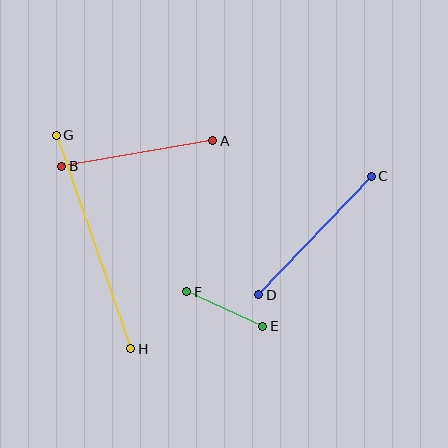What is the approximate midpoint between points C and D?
The midpoint is at approximately (315, 235) pixels.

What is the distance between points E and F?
The distance is approximately 83 pixels.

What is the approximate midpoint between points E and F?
The midpoint is at approximately (225, 309) pixels.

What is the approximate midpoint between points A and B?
The midpoint is at approximately (137, 154) pixels.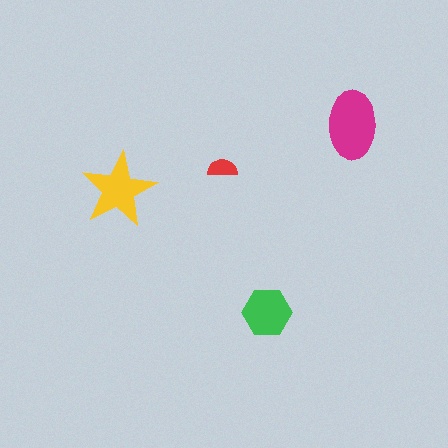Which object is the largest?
The magenta ellipse.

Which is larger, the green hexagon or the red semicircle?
The green hexagon.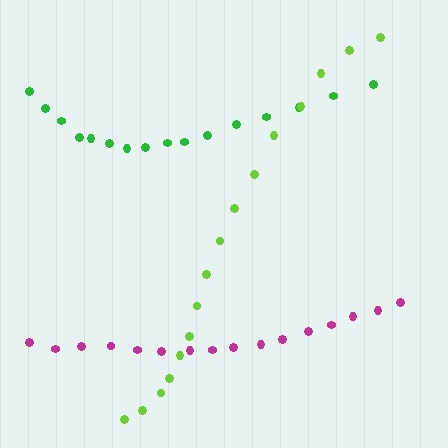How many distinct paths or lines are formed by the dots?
There are 3 distinct paths.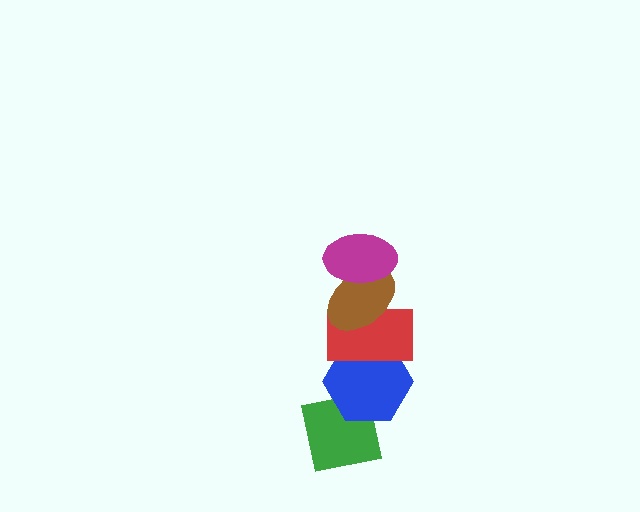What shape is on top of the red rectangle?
The brown ellipse is on top of the red rectangle.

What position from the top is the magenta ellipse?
The magenta ellipse is 1st from the top.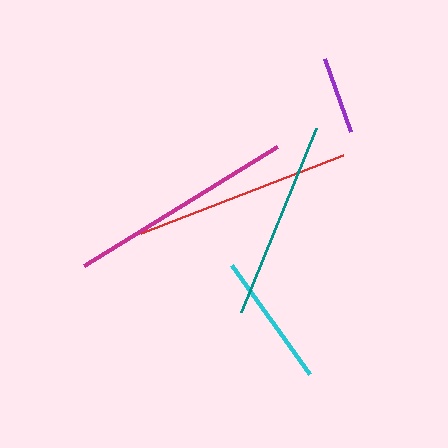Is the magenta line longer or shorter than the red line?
The magenta line is longer than the red line.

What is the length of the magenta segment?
The magenta segment is approximately 226 pixels long.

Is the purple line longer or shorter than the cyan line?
The cyan line is longer than the purple line.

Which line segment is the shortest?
The purple line is the shortest at approximately 77 pixels.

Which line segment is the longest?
The magenta line is the longest at approximately 226 pixels.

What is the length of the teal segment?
The teal segment is approximately 198 pixels long.